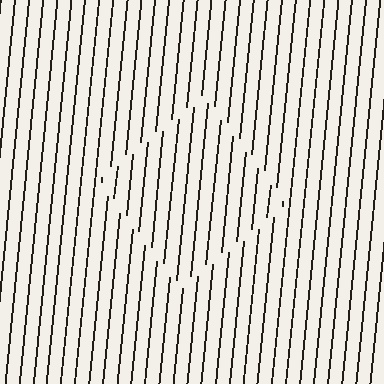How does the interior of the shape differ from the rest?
The interior of the shape contains the same grating, shifted by half a period — the contour is defined by the phase discontinuity where line-ends from the inner and outer gratings abut.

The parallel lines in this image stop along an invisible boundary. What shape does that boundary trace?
An illusory square. The interior of the shape contains the same grating, shifted by half a period — the contour is defined by the phase discontinuity where line-ends from the inner and outer gratings abut.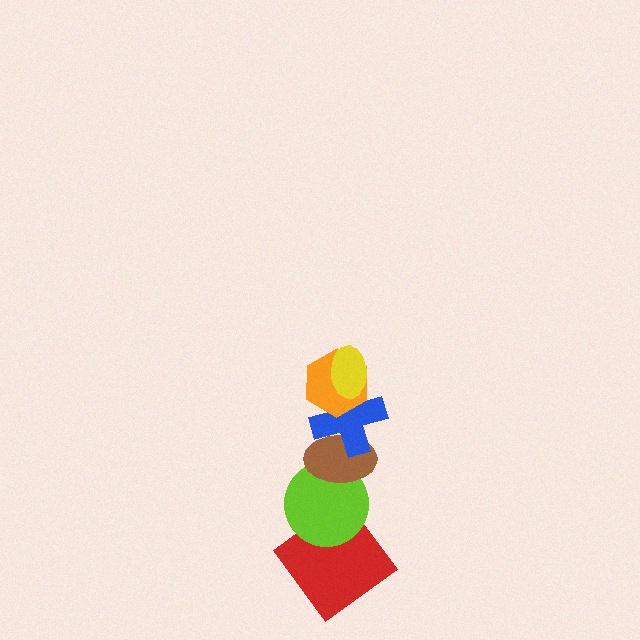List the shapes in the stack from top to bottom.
From top to bottom: the yellow ellipse, the orange hexagon, the blue cross, the brown ellipse, the lime circle, the red diamond.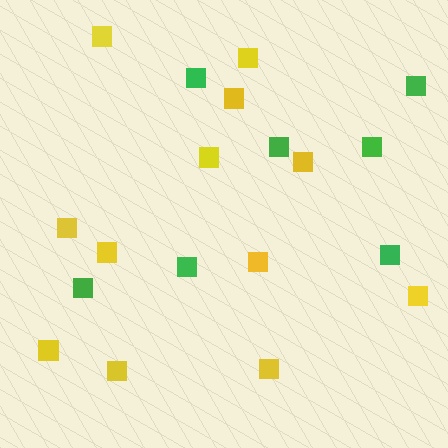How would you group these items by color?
There are 2 groups: one group of yellow squares (12) and one group of green squares (7).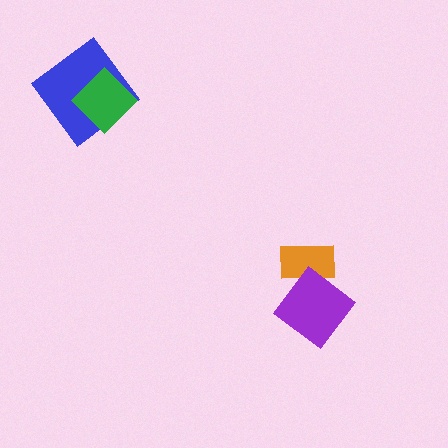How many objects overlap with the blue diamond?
1 object overlaps with the blue diamond.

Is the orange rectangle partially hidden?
Yes, it is partially covered by another shape.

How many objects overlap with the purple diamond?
1 object overlaps with the purple diamond.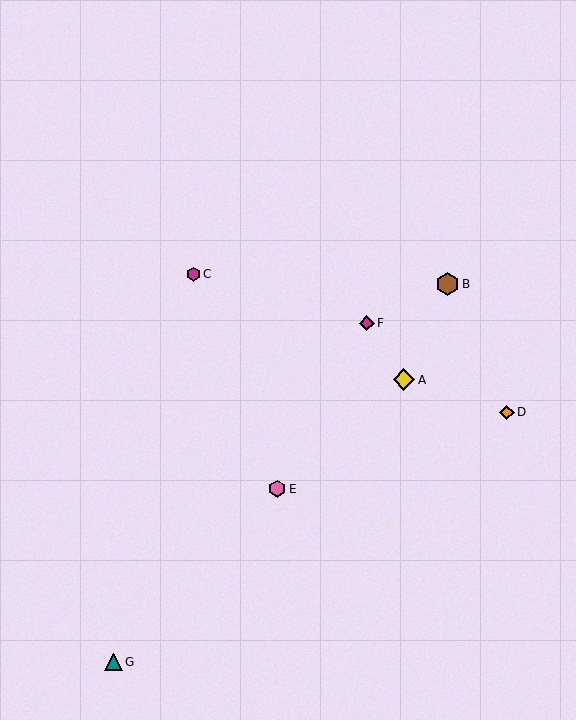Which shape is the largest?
The brown hexagon (labeled B) is the largest.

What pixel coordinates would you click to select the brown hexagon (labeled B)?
Click at (447, 284) to select the brown hexagon B.